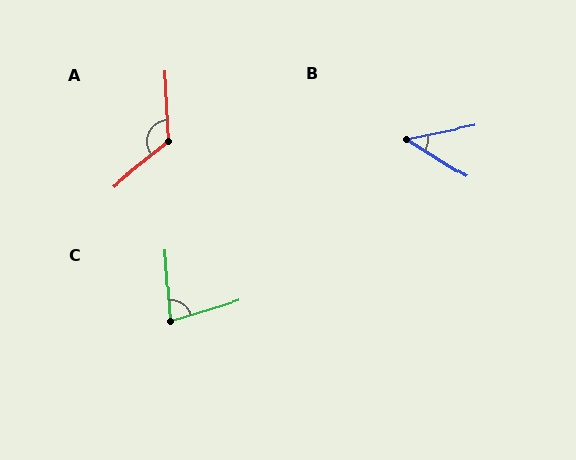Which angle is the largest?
A, at approximately 127 degrees.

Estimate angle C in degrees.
Approximately 77 degrees.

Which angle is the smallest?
B, at approximately 43 degrees.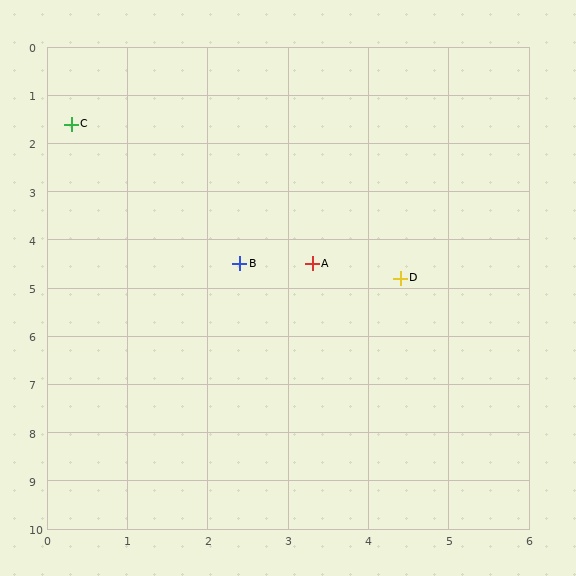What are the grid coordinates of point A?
Point A is at approximately (3.3, 4.5).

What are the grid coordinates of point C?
Point C is at approximately (0.3, 1.6).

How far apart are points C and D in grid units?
Points C and D are about 5.2 grid units apart.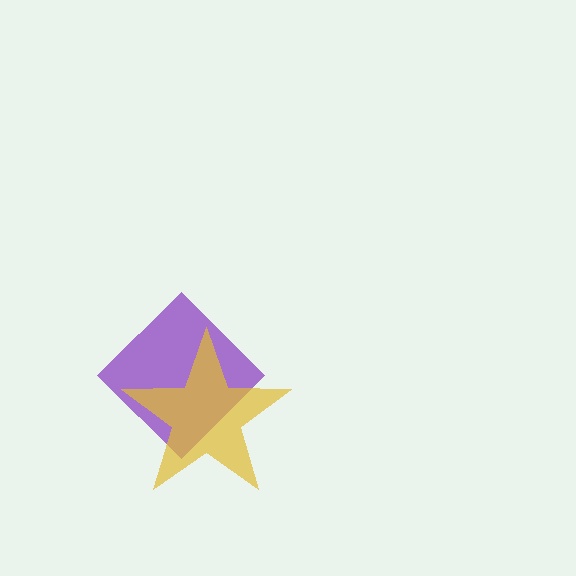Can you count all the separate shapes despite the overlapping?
Yes, there are 2 separate shapes.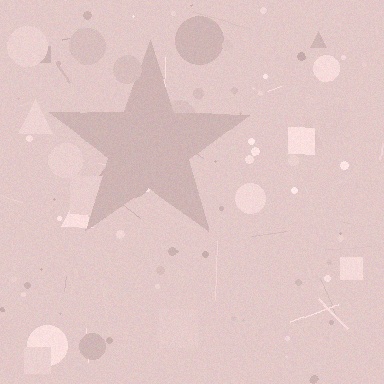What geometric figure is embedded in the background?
A star is embedded in the background.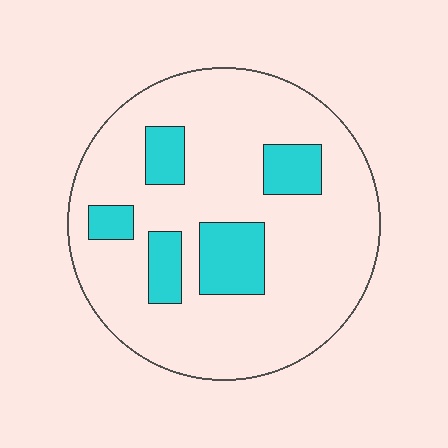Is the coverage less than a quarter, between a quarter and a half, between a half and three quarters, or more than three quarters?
Less than a quarter.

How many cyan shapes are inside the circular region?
5.